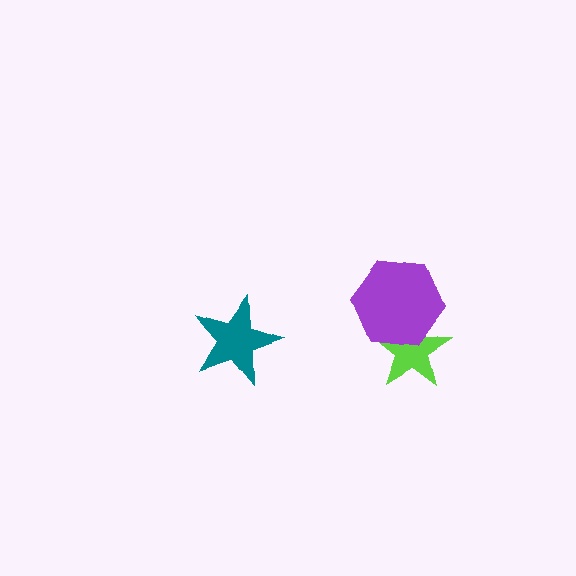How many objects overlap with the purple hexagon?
1 object overlaps with the purple hexagon.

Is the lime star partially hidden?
Yes, it is partially covered by another shape.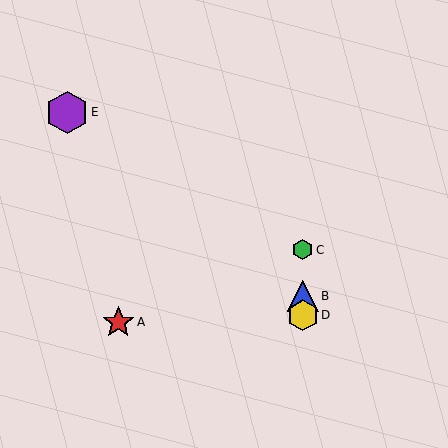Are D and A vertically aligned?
No, D is at x≈303 and A is at x≈118.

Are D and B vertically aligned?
Yes, both are at x≈303.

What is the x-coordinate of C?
Object C is at x≈303.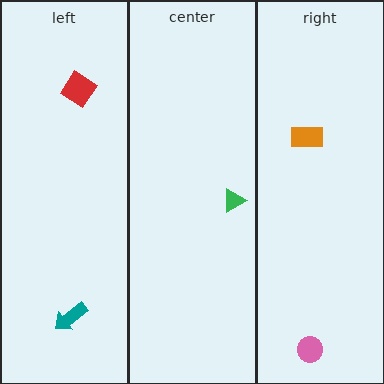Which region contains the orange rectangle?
The right region.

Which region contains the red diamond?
The left region.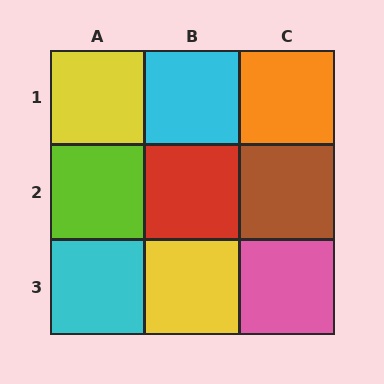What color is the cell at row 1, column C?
Orange.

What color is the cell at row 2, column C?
Brown.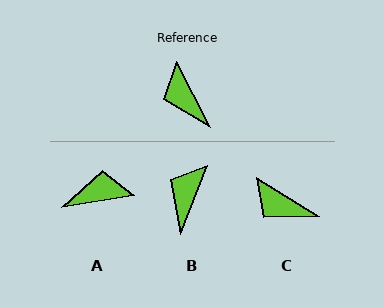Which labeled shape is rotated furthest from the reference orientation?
A, about 108 degrees away.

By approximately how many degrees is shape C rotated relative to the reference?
Approximately 31 degrees counter-clockwise.